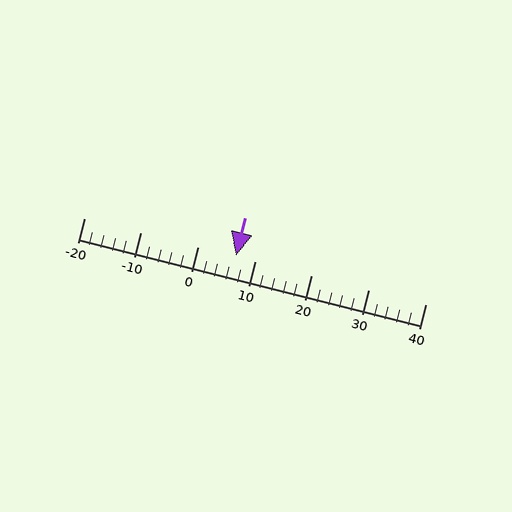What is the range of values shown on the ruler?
The ruler shows values from -20 to 40.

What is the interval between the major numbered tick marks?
The major tick marks are spaced 10 units apart.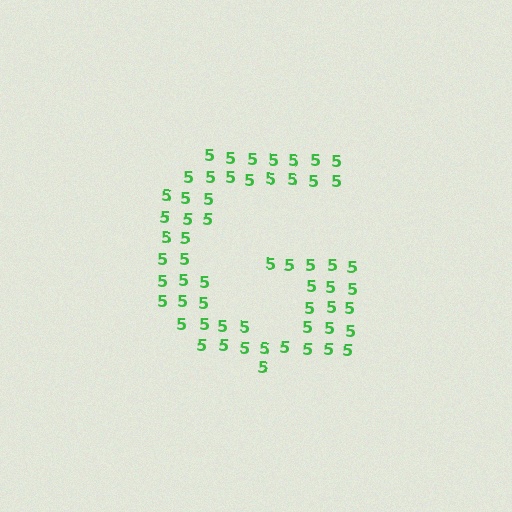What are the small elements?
The small elements are digit 5's.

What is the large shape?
The large shape is the letter G.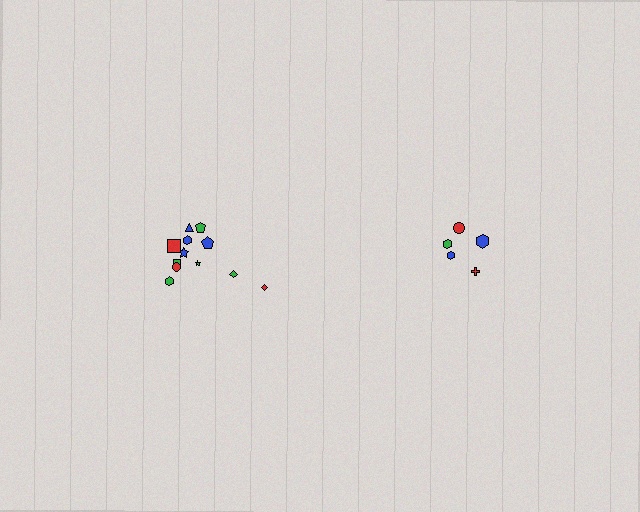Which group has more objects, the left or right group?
The left group.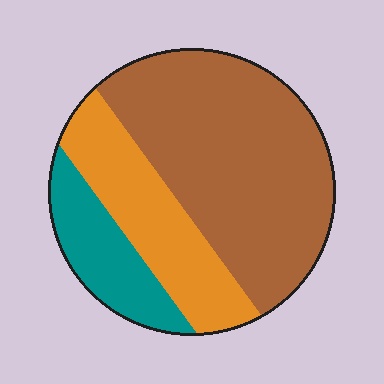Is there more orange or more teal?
Orange.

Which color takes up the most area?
Brown, at roughly 55%.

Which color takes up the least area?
Teal, at roughly 15%.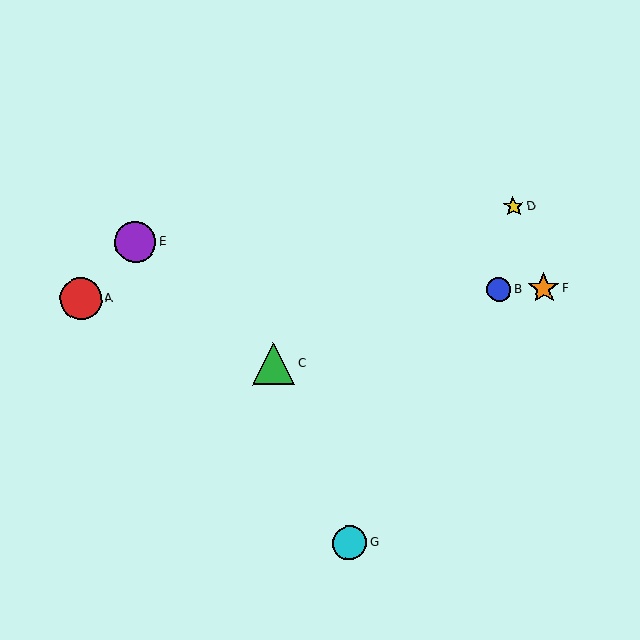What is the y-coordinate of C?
Object C is at y≈364.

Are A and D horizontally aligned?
No, A is at y≈299 and D is at y≈206.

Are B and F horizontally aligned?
Yes, both are at y≈289.